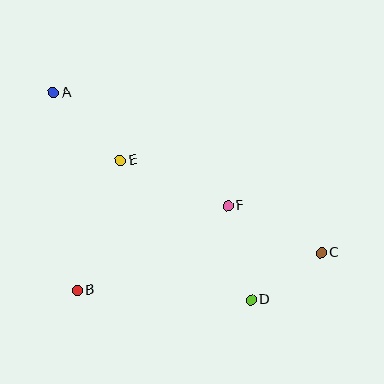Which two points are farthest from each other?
Points A and C are farthest from each other.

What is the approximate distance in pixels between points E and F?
The distance between E and F is approximately 117 pixels.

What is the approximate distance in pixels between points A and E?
The distance between A and E is approximately 95 pixels.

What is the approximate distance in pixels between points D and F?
The distance between D and F is approximately 97 pixels.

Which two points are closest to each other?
Points C and D are closest to each other.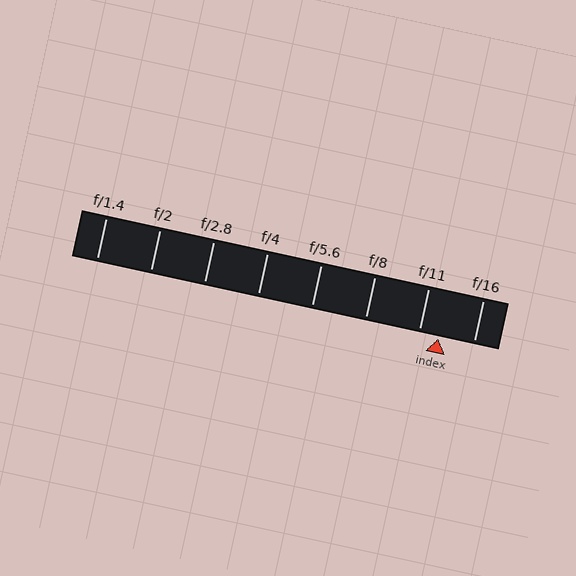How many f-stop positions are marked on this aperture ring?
There are 8 f-stop positions marked.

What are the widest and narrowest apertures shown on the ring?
The widest aperture shown is f/1.4 and the narrowest is f/16.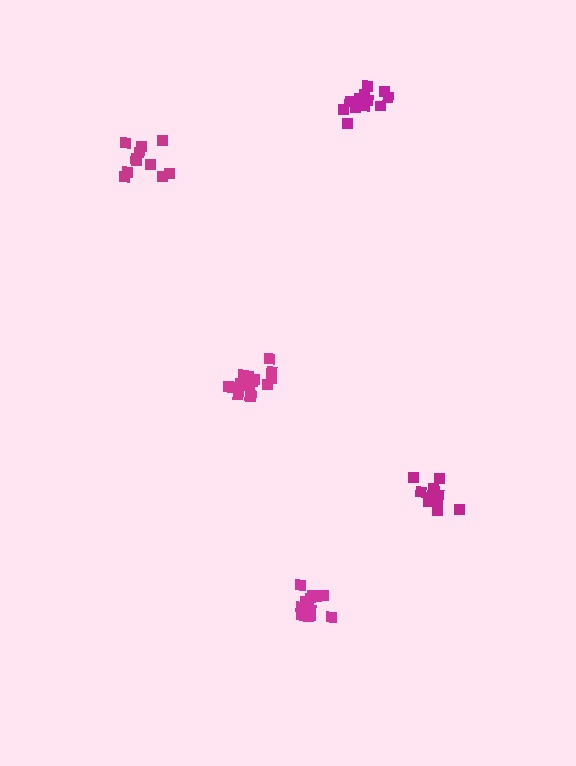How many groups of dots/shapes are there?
There are 5 groups.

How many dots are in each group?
Group 1: 16 dots, Group 2: 11 dots, Group 3: 13 dots, Group 4: 14 dots, Group 5: 14 dots (68 total).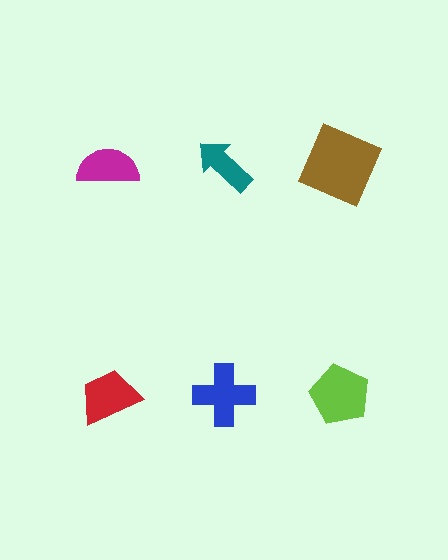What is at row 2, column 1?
A red trapezoid.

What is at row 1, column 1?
A magenta semicircle.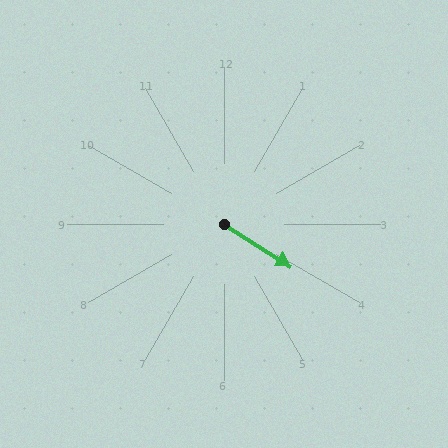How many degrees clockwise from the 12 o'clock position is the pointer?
Approximately 122 degrees.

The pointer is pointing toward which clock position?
Roughly 4 o'clock.